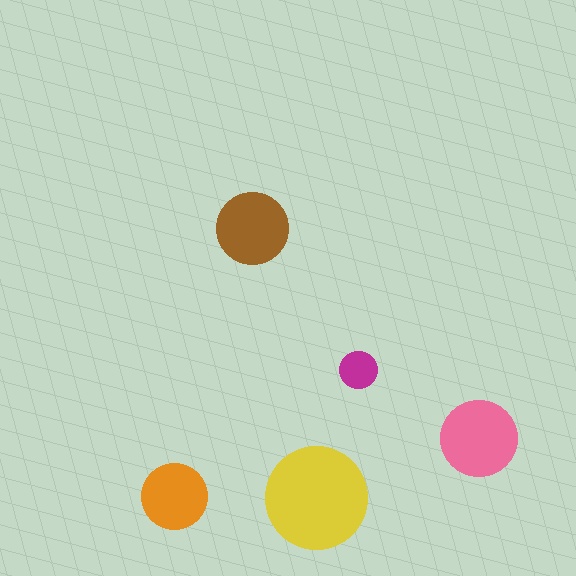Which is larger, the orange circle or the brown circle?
The brown one.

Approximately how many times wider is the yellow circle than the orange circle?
About 1.5 times wider.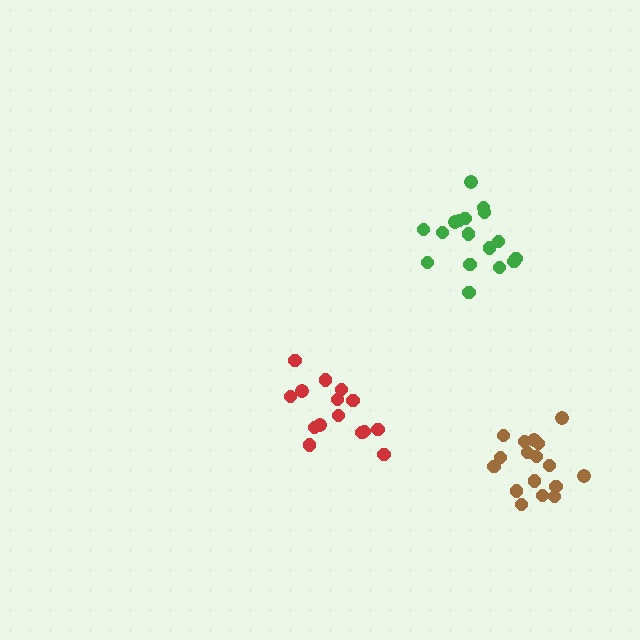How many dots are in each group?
Group 1: 15 dots, Group 2: 17 dots, Group 3: 17 dots (49 total).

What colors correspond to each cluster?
The clusters are colored: red, green, brown.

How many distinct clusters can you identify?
There are 3 distinct clusters.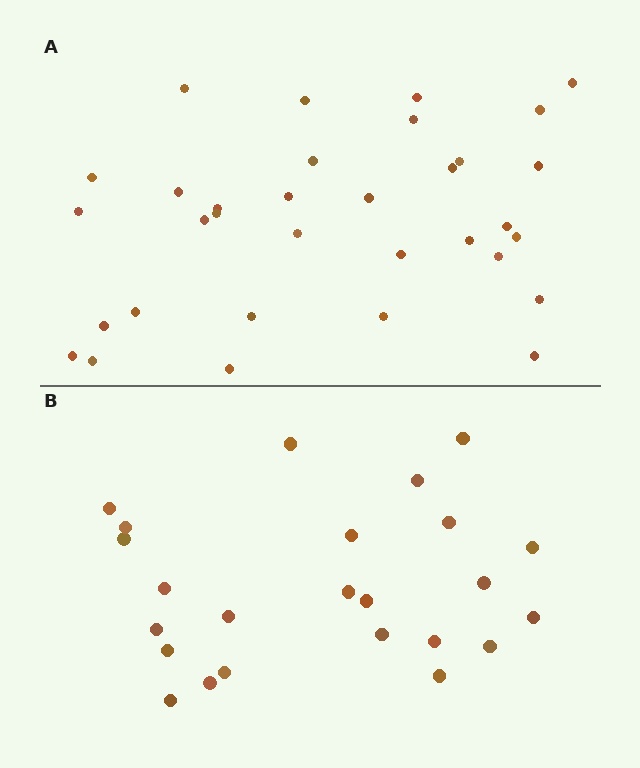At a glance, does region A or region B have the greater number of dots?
Region A (the top region) has more dots.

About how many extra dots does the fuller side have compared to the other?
Region A has roughly 8 or so more dots than region B.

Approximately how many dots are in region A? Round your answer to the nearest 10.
About 30 dots. (The exact count is 33, which rounds to 30.)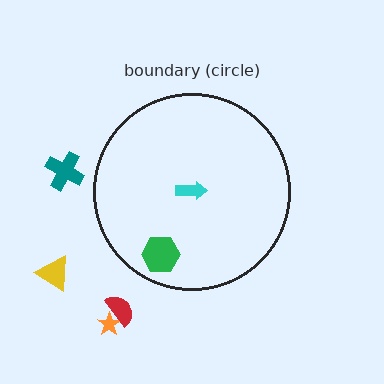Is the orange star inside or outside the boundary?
Outside.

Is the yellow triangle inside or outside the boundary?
Outside.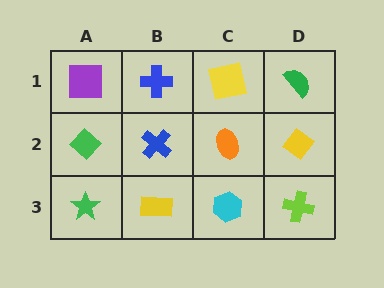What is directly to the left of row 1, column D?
A yellow square.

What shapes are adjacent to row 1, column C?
An orange ellipse (row 2, column C), a blue cross (row 1, column B), a green semicircle (row 1, column D).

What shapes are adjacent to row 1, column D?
A yellow diamond (row 2, column D), a yellow square (row 1, column C).